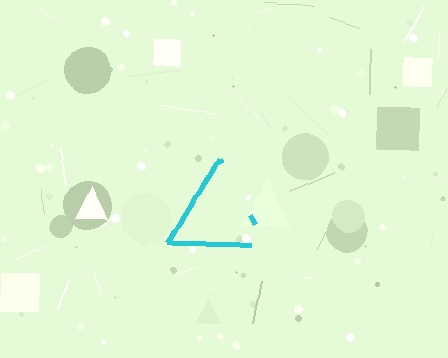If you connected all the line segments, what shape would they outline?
They would outline a triangle.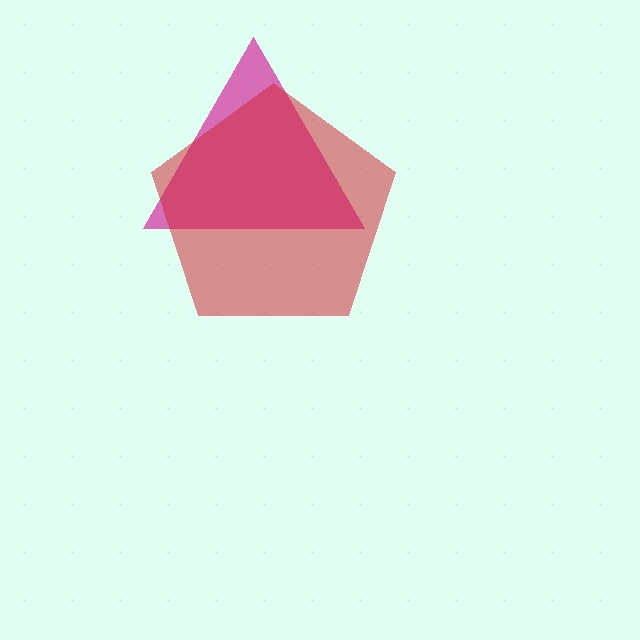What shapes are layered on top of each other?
The layered shapes are: a magenta triangle, a red pentagon.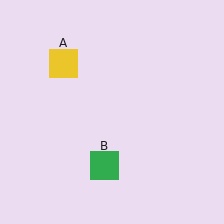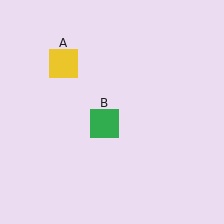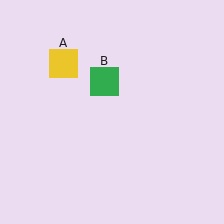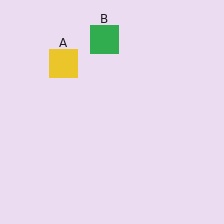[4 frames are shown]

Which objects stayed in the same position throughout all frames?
Yellow square (object A) remained stationary.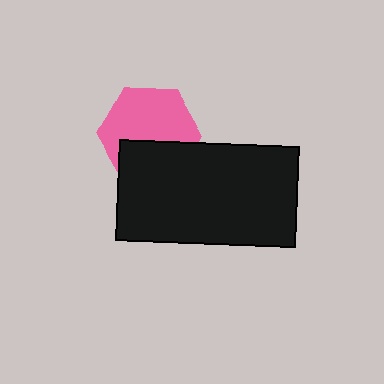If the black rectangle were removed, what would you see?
You would see the complete pink hexagon.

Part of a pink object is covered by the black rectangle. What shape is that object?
It is a hexagon.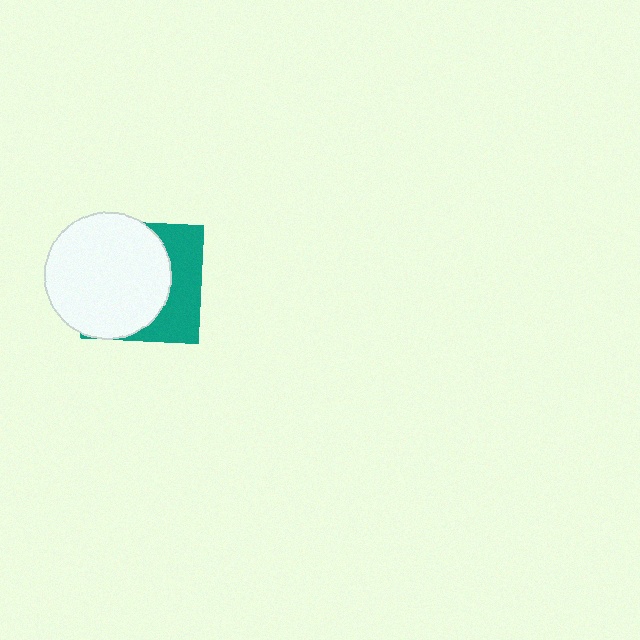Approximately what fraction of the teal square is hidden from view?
Roughly 65% of the teal square is hidden behind the white circle.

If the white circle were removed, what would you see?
You would see the complete teal square.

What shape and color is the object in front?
The object in front is a white circle.